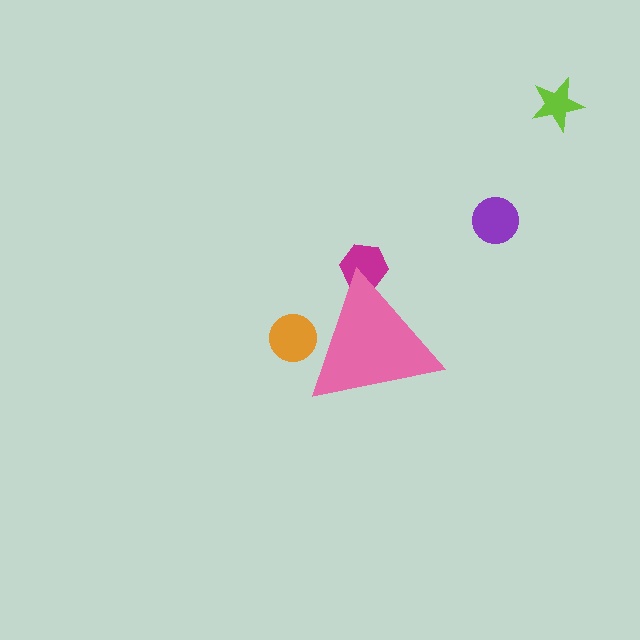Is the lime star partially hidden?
No, the lime star is fully visible.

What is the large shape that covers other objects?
A pink triangle.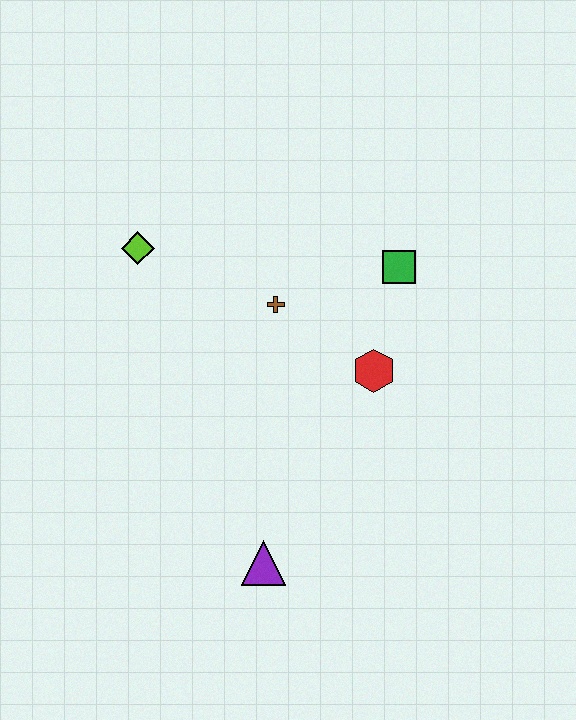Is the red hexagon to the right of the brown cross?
Yes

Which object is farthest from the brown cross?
The purple triangle is farthest from the brown cross.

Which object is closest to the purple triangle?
The red hexagon is closest to the purple triangle.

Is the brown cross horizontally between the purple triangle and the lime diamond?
No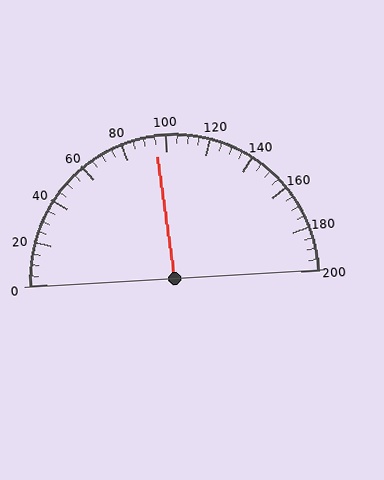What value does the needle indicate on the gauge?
The needle indicates approximately 95.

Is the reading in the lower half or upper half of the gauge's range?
The reading is in the lower half of the range (0 to 200).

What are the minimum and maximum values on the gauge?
The gauge ranges from 0 to 200.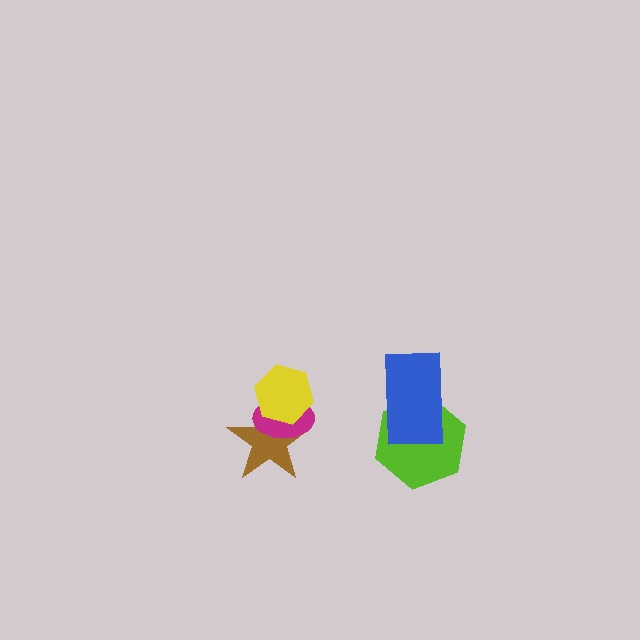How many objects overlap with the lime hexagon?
1 object overlaps with the lime hexagon.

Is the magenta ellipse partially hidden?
Yes, it is partially covered by another shape.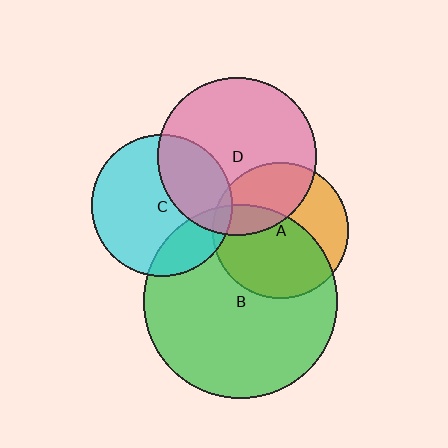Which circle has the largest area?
Circle B (green).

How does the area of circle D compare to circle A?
Approximately 1.3 times.